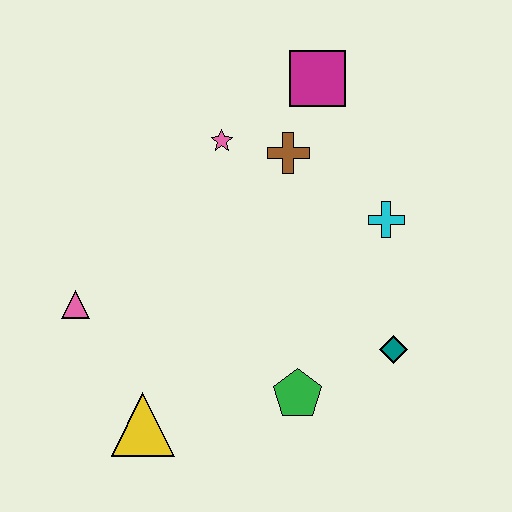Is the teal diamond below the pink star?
Yes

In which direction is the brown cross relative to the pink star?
The brown cross is to the right of the pink star.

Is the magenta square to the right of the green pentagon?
Yes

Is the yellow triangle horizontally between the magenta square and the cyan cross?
No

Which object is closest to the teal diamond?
The green pentagon is closest to the teal diamond.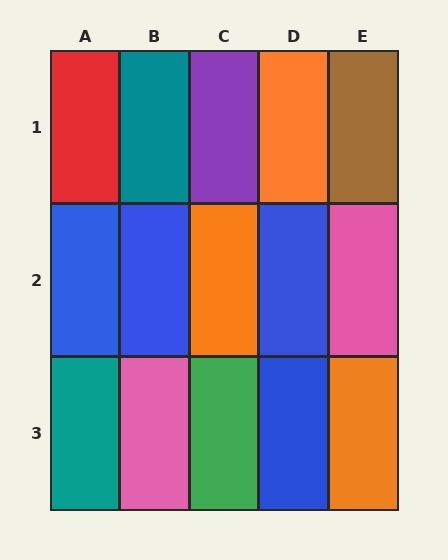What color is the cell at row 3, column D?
Blue.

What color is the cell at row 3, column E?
Orange.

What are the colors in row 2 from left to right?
Blue, blue, orange, blue, pink.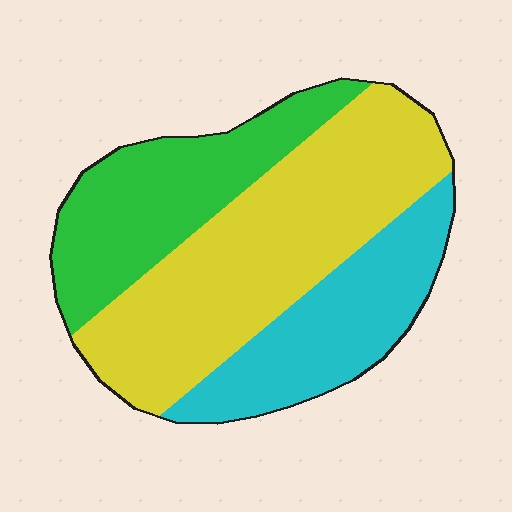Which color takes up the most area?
Yellow, at roughly 45%.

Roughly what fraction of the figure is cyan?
Cyan covers around 25% of the figure.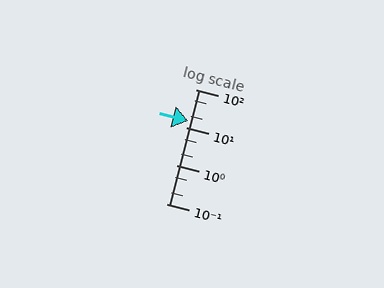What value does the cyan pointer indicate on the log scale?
The pointer indicates approximately 15.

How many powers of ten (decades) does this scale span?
The scale spans 3 decades, from 0.1 to 100.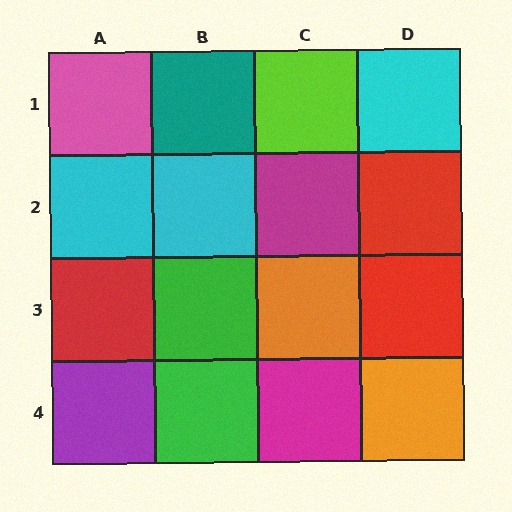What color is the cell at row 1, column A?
Pink.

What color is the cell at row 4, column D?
Orange.